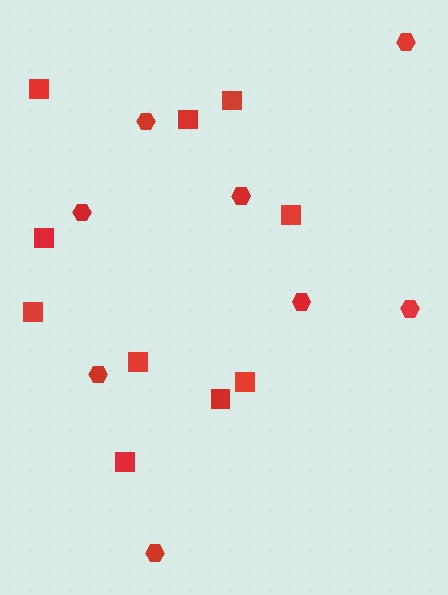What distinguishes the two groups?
There are 2 groups: one group of squares (10) and one group of hexagons (8).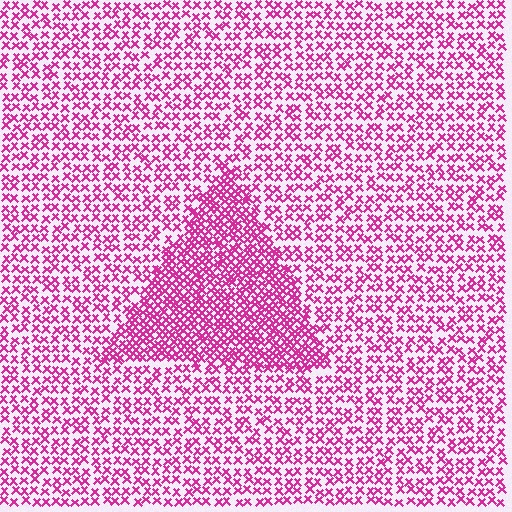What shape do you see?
I see a triangle.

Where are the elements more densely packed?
The elements are more densely packed inside the triangle boundary.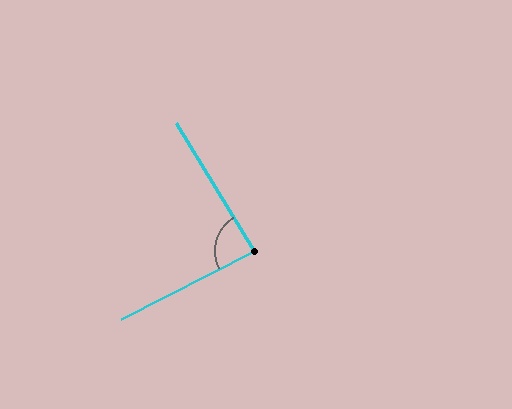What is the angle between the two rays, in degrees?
Approximately 86 degrees.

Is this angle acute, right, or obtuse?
It is approximately a right angle.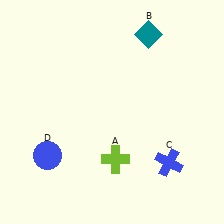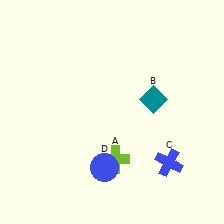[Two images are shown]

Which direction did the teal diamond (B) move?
The teal diamond (B) moved down.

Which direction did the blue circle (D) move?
The blue circle (D) moved right.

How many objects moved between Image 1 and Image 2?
2 objects moved between the two images.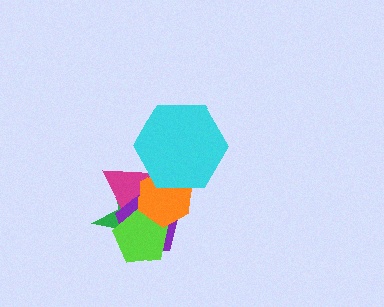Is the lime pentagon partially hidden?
Yes, it is partially covered by another shape.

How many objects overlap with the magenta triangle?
5 objects overlap with the magenta triangle.